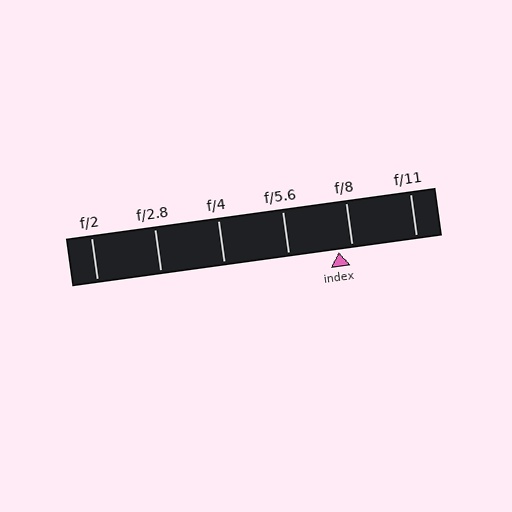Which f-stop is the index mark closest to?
The index mark is closest to f/8.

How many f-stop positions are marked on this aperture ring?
There are 6 f-stop positions marked.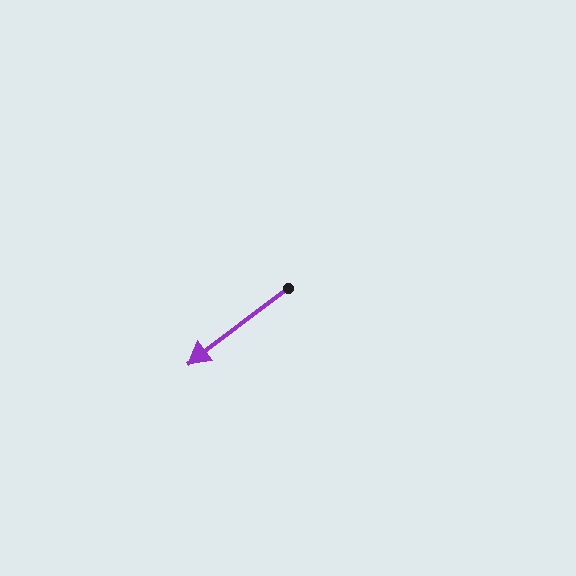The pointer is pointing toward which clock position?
Roughly 8 o'clock.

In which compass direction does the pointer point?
Southwest.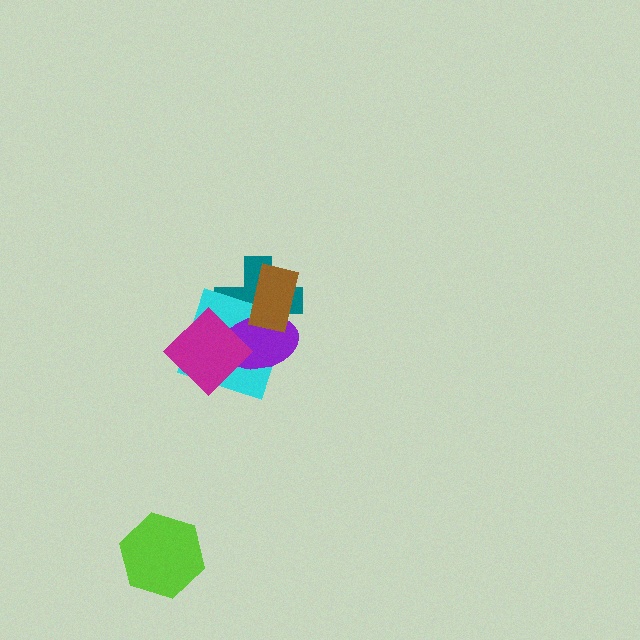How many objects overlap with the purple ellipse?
4 objects overlap with the purple ellipse.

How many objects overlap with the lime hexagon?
0 objects overlap with the lime hexagon.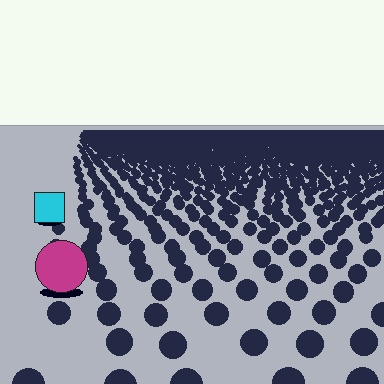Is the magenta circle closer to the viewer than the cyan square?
Yes. The magenta circle is closer — you can tell from the texture gradient: the ground texture is coarser near it.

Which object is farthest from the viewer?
The cyan square is farthest from the viewer. It appears smaller and the ground texture around it is denser.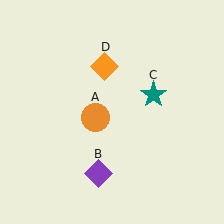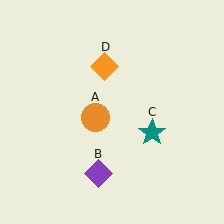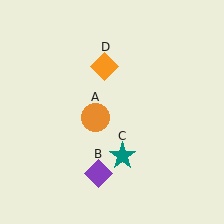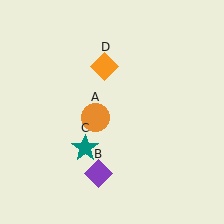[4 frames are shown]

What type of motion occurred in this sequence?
The teal star (object C) rotated clockwise around the center of the scene.